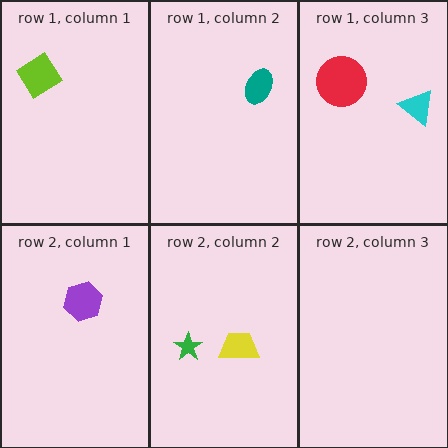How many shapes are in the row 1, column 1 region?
1.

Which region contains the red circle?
The row 1, column 3 region.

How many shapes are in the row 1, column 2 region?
1.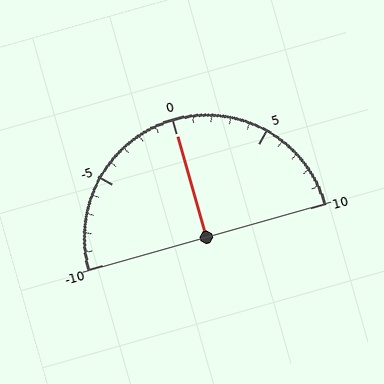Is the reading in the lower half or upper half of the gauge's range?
The reading is in the upper half of the range (-10 to 10).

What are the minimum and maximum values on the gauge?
The gauge ranges from -10 to 10.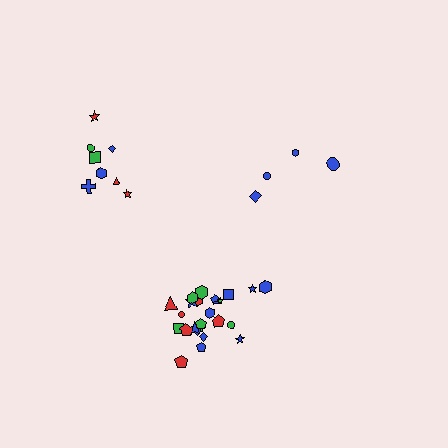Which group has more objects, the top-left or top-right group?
The top-left group.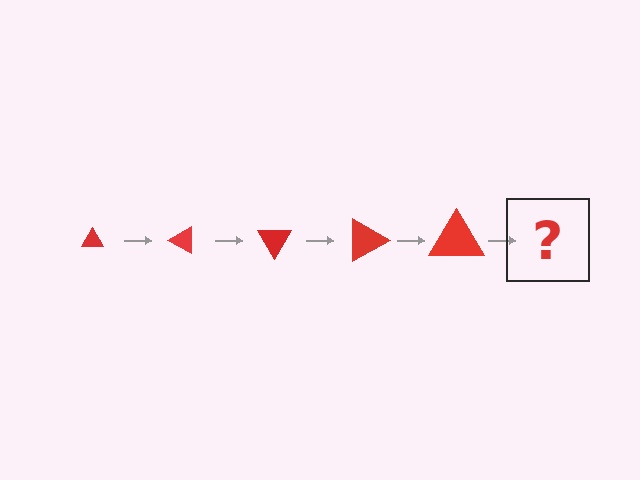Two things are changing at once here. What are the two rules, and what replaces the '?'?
The two rules are that the triangle grows larger each step and it rotates 30 degrees each step. The '?' should be a triangle, larger than the previous one and rotated 150 degrees from the start.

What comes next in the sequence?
The next element should be a triangle, larger than the previous one and rotated 150 degrees from the start.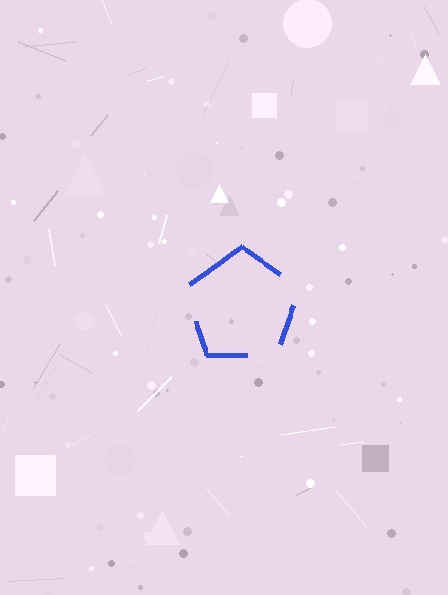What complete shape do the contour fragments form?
The contour fragments form a pentagon.